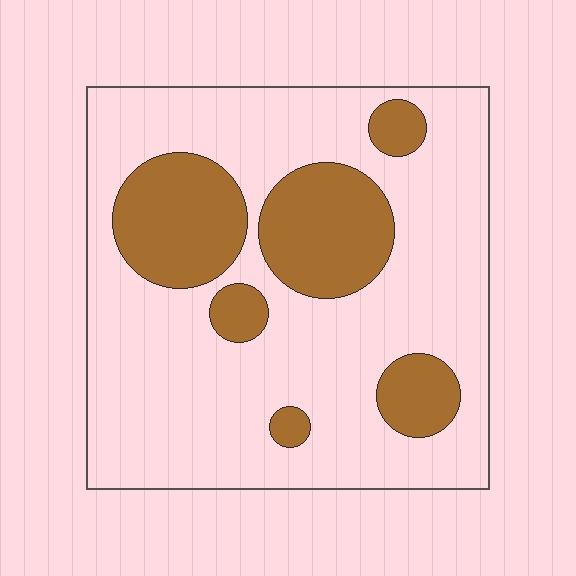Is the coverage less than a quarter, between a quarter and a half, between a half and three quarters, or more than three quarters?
Between a quarter and a half.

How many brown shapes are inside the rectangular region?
6.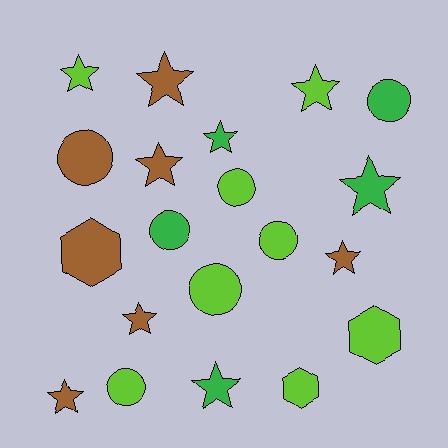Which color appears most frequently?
Lime, with 8 objects.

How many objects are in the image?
There are 20 objects.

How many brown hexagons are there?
There is 1 brown hexagon.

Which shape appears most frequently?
Star, with 10 objects.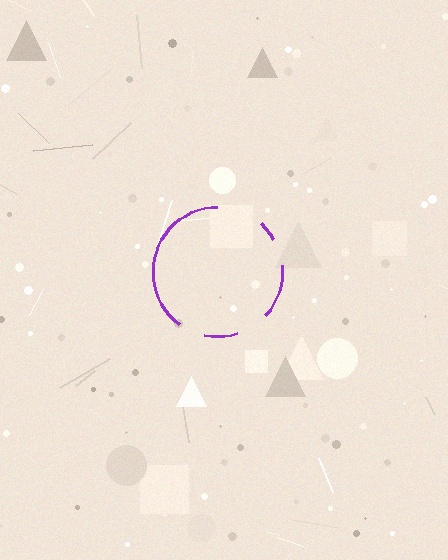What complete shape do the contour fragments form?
The contour fragments form a circle.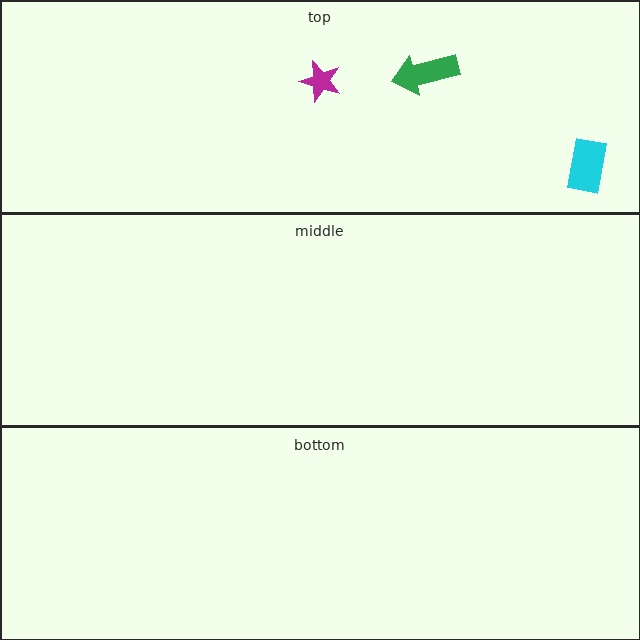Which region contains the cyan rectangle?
The top region.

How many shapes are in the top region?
3.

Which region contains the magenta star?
The top region.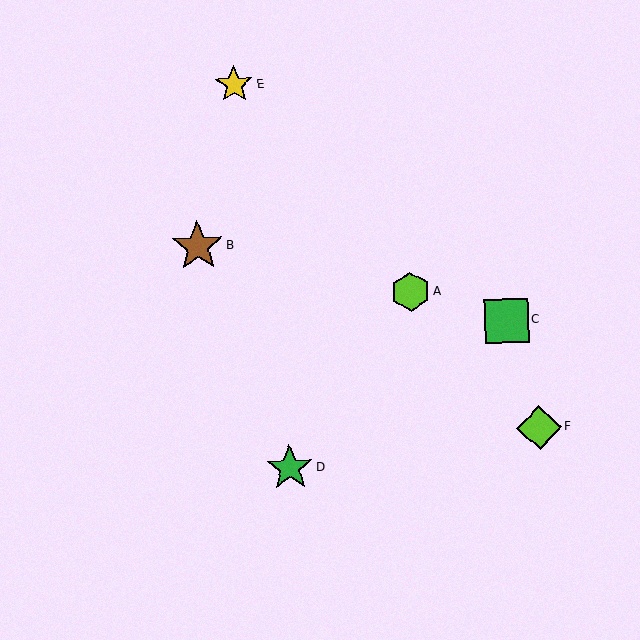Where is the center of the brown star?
The center of the brown star is at (197, 246).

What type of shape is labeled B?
Shape B is a brown star.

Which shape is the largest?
The brown star (labeled B) is the largest.